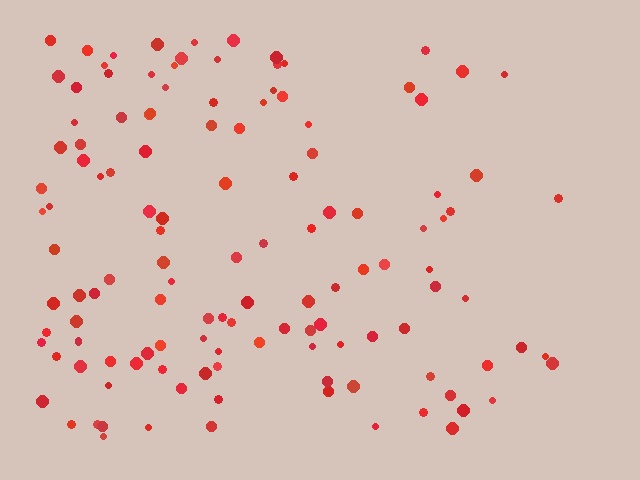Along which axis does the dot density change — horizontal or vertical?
Horizontal.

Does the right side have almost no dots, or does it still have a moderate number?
Still a moderate number, just noticeably fewer than the left.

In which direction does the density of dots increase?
From right to left, with the left side densest.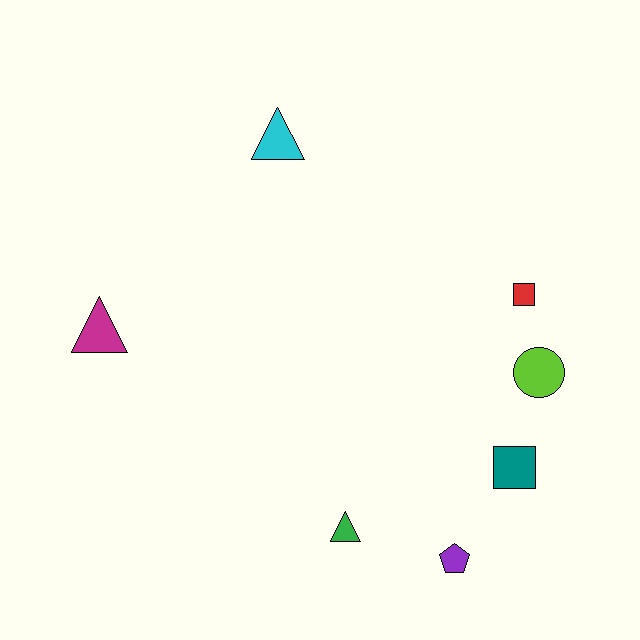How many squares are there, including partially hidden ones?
There are 2 squares.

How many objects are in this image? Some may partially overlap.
There are 7 objects.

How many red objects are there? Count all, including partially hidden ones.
There is 1 red object.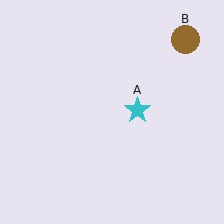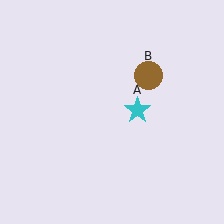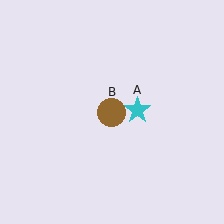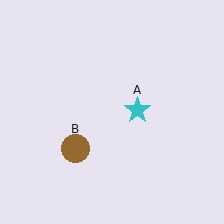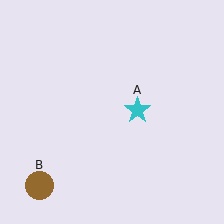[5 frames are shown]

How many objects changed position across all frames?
1 object changed position: brown circle (object B).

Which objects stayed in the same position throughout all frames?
Cyan star (object A) remained stationary.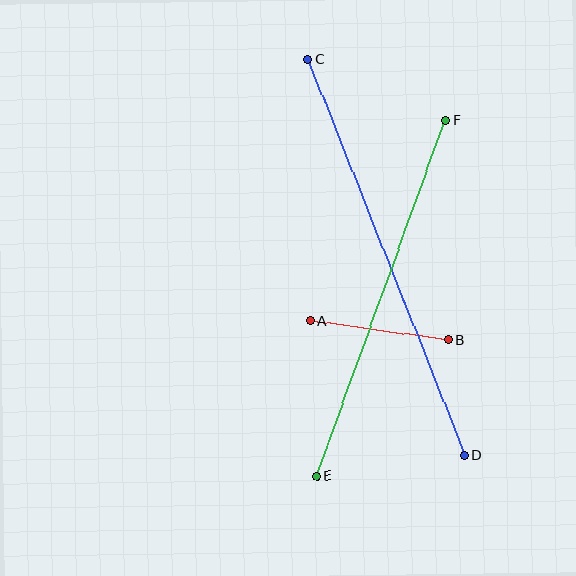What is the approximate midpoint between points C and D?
The midpoint is at approximately (386, 257) pixels.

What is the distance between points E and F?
The distance is approximately 378 pixels.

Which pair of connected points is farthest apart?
Points C and D are farthest apart.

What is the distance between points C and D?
The distance is approximately 426 pixels.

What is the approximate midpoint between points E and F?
The midpoint is at approximately (381, 298) pixels.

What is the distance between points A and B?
The distance is approximately 139 pixels.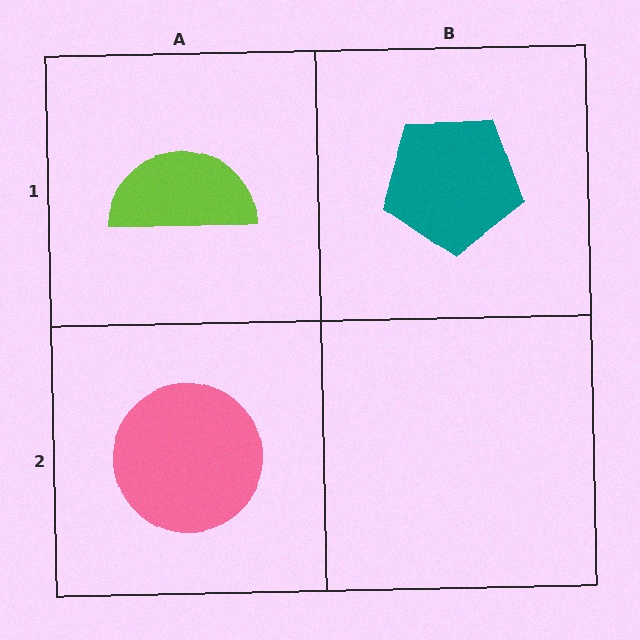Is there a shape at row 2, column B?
No, that cell is empty.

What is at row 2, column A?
A pink circle.